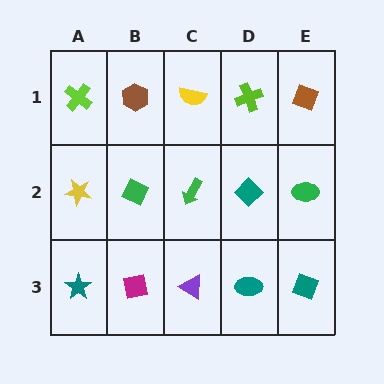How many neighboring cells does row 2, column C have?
4.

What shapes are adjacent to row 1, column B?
A green diamond (row 2, column B), a lime cross (row 1, column A), a yellow semicircle (row 1, column C).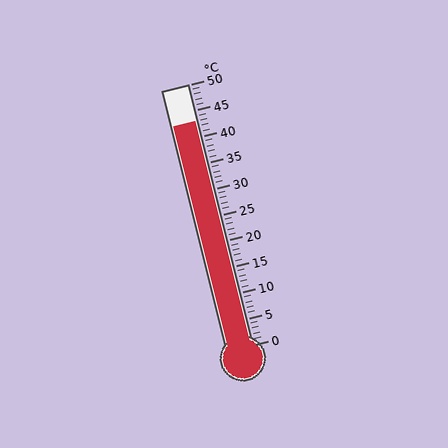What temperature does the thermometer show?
The thermometer shows approximately 43°C.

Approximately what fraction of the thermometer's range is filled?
The thermometer is filled to approximately 85% of its range.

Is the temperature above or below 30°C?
The temperature is above 30°C.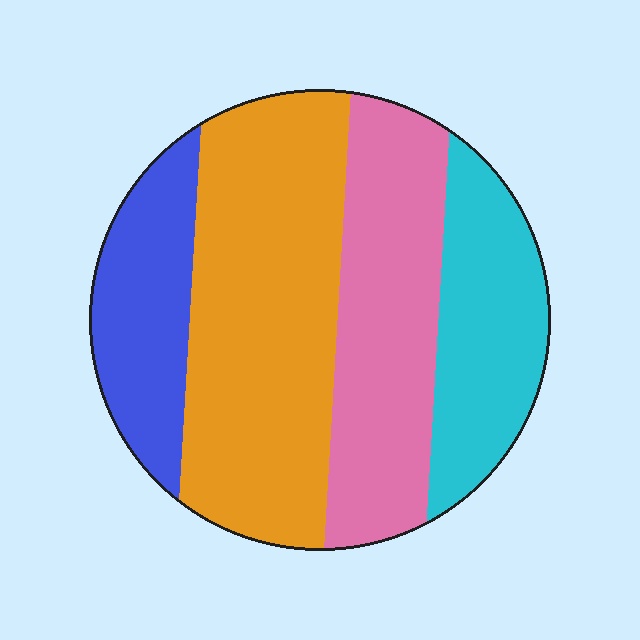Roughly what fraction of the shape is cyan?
Cyan takes up less than a quarter of the shape.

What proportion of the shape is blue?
Blue takes up less than a quarter of the shape.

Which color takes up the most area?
Orange, at roughly 40%.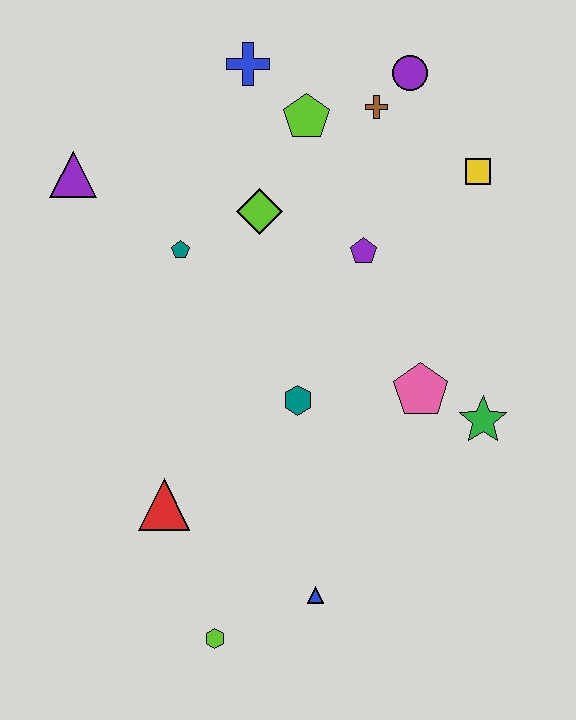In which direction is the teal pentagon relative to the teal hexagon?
The teal pentagon is above the teal hexagon.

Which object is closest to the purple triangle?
The teal pentagon is closest to the purple triangle.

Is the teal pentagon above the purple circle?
No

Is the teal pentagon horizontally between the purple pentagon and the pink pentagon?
No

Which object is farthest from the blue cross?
The lime hexagon is farthest from the blue cross.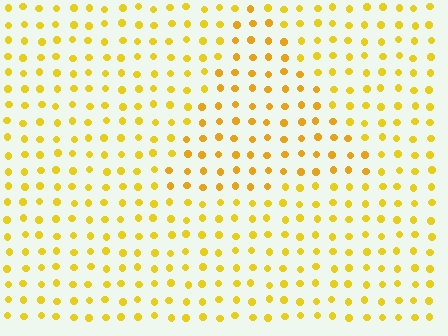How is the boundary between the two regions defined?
The boundary is defined purely by a slight shift in hue (about 13 degrees). Spacing, size, and orientation are identical on both sides.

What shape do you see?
I see a triangle.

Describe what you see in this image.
The image is filled with small yellow elements in a uniform arrangement. A triangle-shaped region is visible where the elements are tinted to a slightly different hue, forming a subtle color boundary.